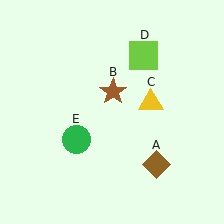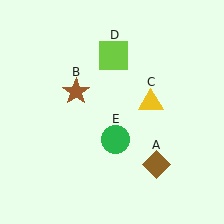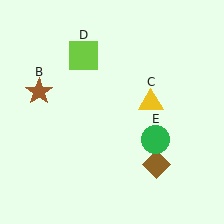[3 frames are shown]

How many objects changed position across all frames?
3 objects changed position: brown star (object B), lime square (object D), green circle (object E).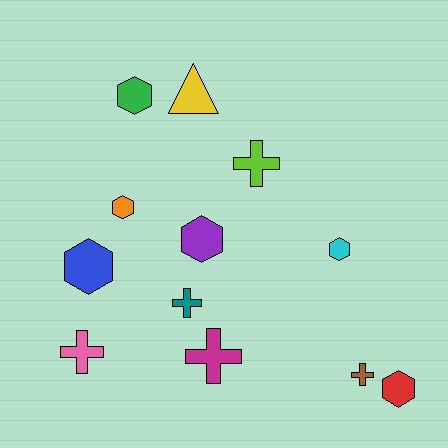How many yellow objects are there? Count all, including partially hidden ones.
There is 1 yellow object.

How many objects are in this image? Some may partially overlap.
There are 12 objects.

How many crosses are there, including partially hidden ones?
There are 5 crosses.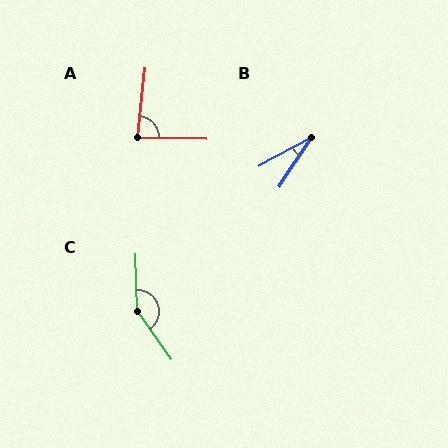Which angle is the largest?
C, at approximately 146 degrees.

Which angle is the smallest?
B, at approximately 28 degrees.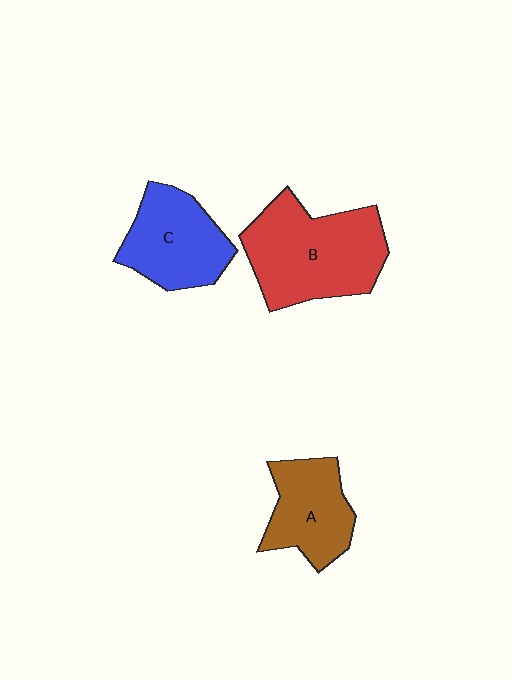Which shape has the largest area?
Shape B (red).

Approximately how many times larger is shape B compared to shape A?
Approximately 1.6 times.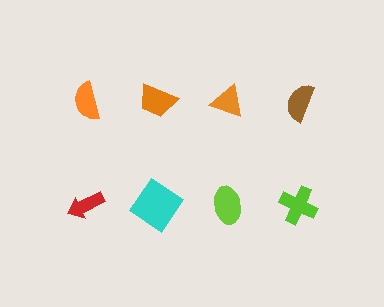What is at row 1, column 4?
A brown semicircle.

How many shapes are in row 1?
4 shapes.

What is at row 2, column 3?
A lime ellipse.